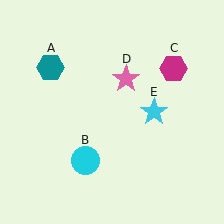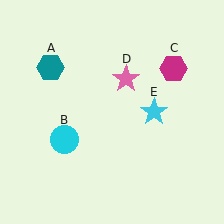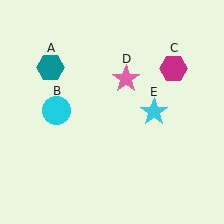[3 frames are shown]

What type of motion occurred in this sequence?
The cyan circle (object B) rotated clockwise around the center of the scene.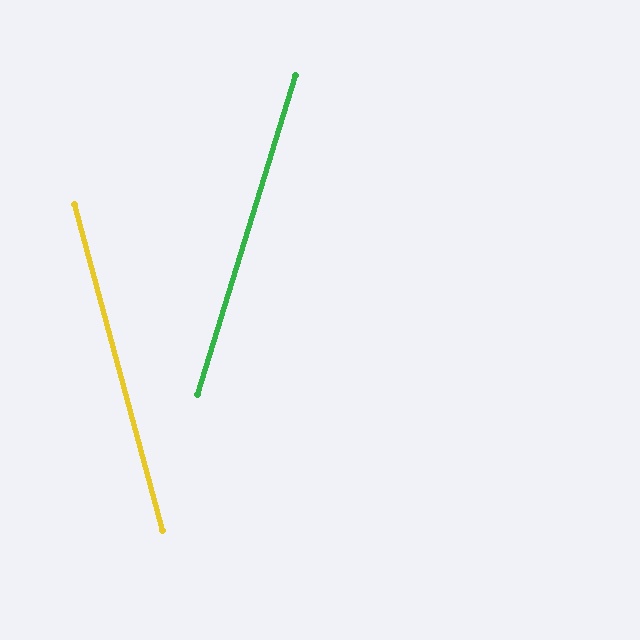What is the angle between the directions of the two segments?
Approximately 32 degrees.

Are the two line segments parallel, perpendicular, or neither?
Neither parallel nor perpendicular — they differ by about 32°.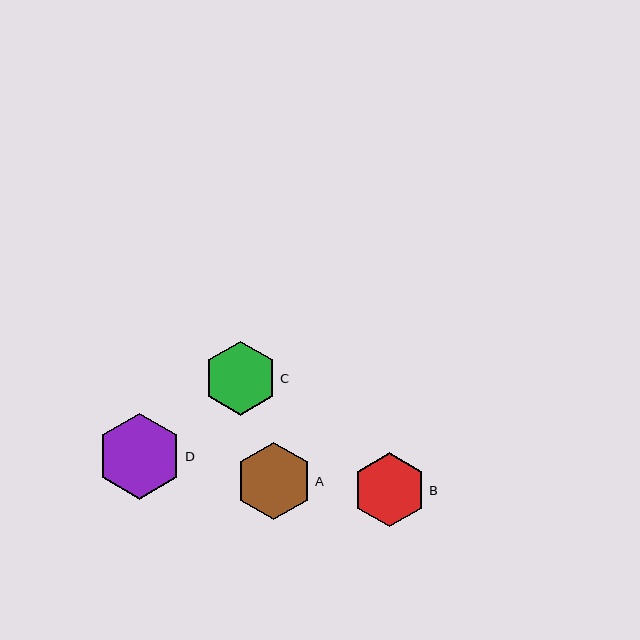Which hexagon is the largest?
Hexagon D is the largest with a size of approximately 86 pixels.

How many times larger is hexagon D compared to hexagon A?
Hexagon D is approximately 1.1 times the size of hexagon A.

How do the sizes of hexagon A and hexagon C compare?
Hexagon A and hexagon C are approximately the same size.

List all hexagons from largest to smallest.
From largest to smallest: D, A, C, B.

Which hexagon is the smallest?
Hexagon B is the smallest with a size of approximately 73 pixels.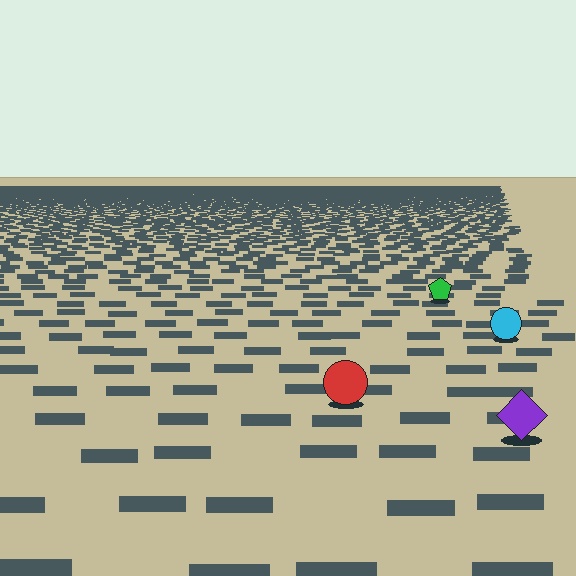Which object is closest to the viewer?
The purple diamond is closest. The texture marks near it are larger and more spread out.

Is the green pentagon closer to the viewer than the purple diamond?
No. The purple diamond is closer — you can tell from the texture gradient: the ground texture is coarser near it.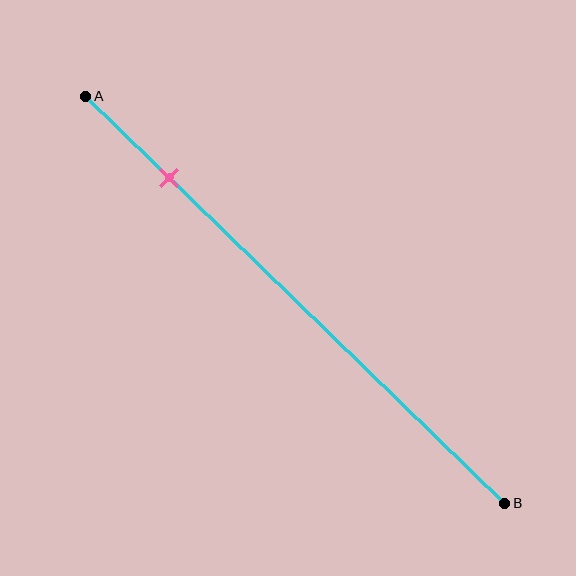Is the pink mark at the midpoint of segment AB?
No, the mark is at about 20% from A, not at the 50% midpoint.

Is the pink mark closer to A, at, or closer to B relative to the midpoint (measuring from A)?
The pink mark is closer to point A than the midpoint of segment AB.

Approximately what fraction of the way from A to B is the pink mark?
The pink mark is approximately 20% of the way from A to B.